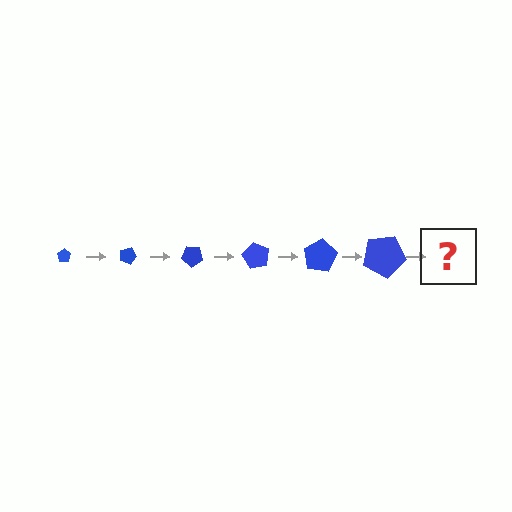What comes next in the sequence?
The next element should be a pentagon, larger than the previous one and rotated 120 degrees from the start.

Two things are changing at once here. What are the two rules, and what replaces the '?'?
The two rules are that the pentagon grows larger each step and it rotates 20 degrees each step. The '?' should be a pentagon, larger than the previous one and rotated 120 degrees from the start.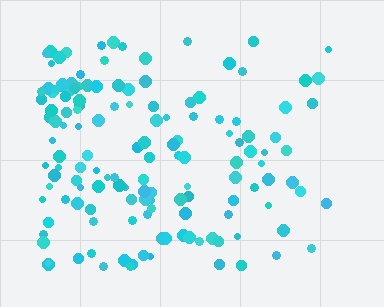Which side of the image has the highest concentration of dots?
The left.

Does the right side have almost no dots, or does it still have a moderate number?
Still a moderate number, just noticeably fewer than the left.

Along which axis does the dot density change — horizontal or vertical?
Horizontal.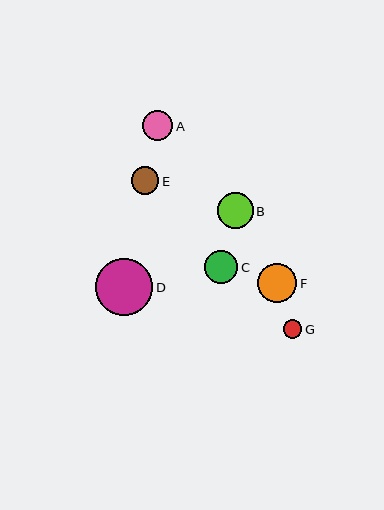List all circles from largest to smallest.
From largest to smallest: D, F, B, C, A, E, G.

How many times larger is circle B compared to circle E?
Circle B is approximately 1.3 times the size of circle E.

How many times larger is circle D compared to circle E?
Circle D is approximately 2.1 times the size of circle E.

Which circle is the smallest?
Circle G is the smallest with a size of approximately 18 pixels.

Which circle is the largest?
Circle D is the largest with a size of approximately 57 pixels.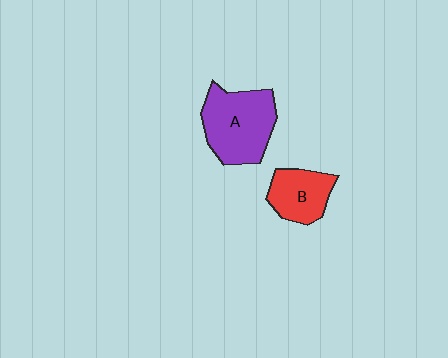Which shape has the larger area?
Shape A (purple).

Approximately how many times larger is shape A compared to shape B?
Approximately 1.6 times.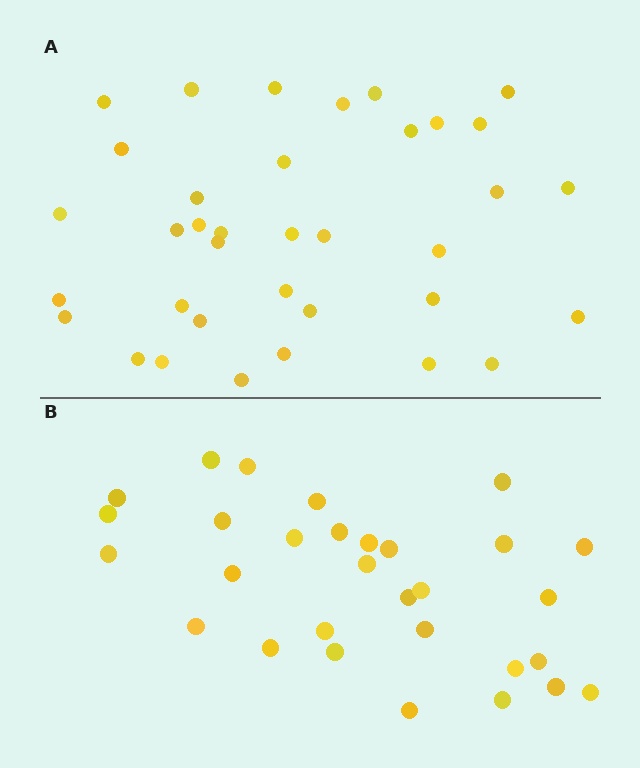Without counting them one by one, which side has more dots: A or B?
Region A (the top region) has more dots.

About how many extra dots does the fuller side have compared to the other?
Region A has about 6 more dots than region B.